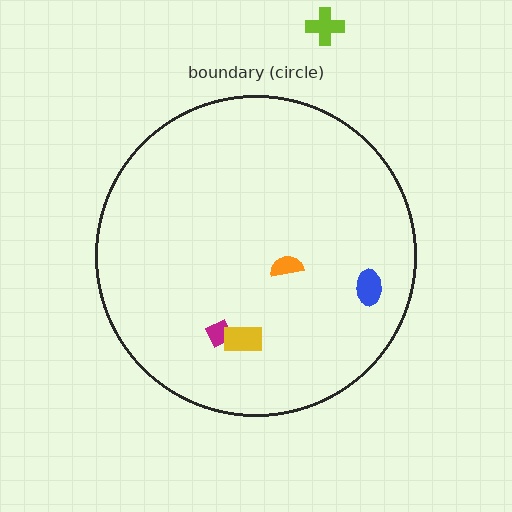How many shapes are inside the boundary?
4 inside, 1 outside.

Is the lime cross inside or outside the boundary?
Outside.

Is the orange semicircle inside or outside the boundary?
Inside.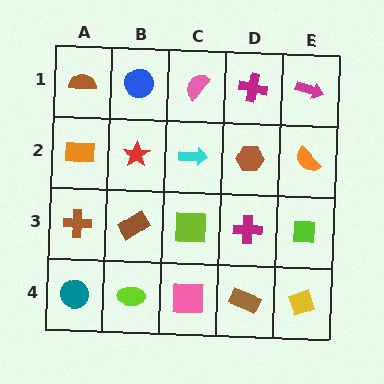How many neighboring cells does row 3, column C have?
4.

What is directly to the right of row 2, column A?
A red star.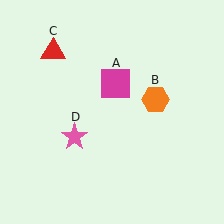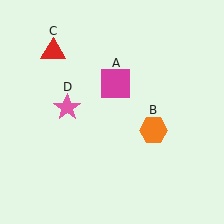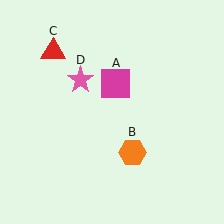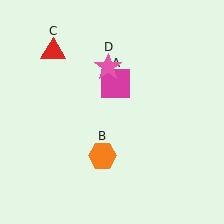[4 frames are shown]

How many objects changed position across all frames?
2 objects changed position: orange hexagon (object B), pink star (object D).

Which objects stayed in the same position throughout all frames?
Magenta square (object A) and red triangle (object C) remained stationary.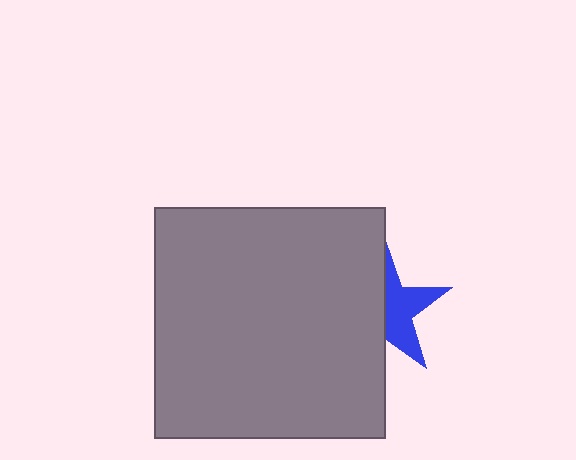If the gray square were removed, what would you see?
You would see the complete blue star.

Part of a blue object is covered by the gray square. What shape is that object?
It is a star.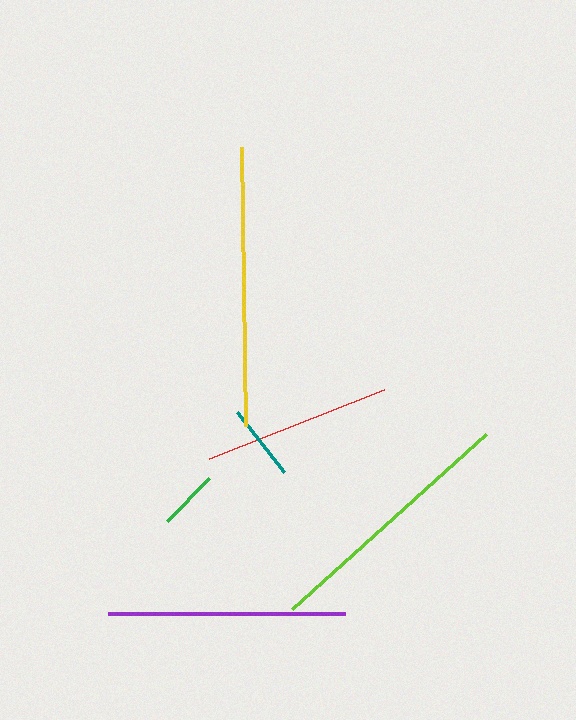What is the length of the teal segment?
The teal segment is approximately 77 pixels long.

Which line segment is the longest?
The yellow line is the longest at approximately 279 pixels.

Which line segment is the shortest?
The green line is the shortest at approximately 60 pixels.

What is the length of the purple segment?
The purple segment is approximately 237 pixels long.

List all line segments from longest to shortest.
From longest to shortest: yellow, lime, purple, red, teal, green.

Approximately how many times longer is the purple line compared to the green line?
The purple line is approximately 3.9 times the length of the green line.